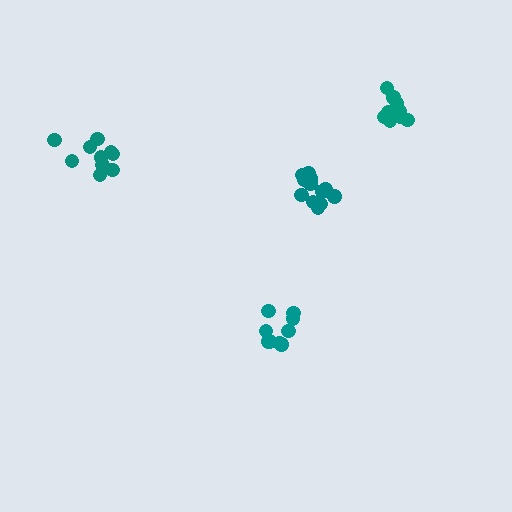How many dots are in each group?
Group 1: 12 dots, Group 2: 10 dots, Group 3: 9 dots, Group 4: 14 dots (45 total).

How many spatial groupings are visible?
There are 4 spatial groupings.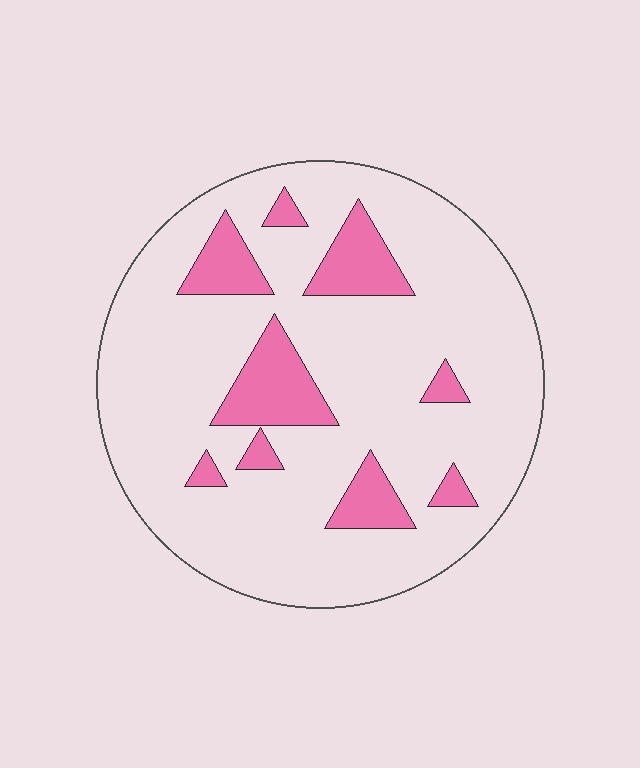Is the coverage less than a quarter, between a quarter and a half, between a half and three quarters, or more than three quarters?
Less than a quarter.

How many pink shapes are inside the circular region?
9.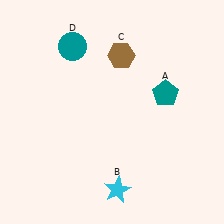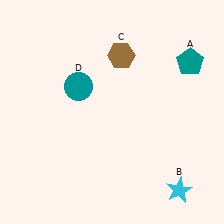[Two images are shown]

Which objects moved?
The objects that moved are: the teal pentagon (A), the cyan star (B), the teal circle (D).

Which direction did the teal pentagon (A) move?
The teal pentagon (A) moved up.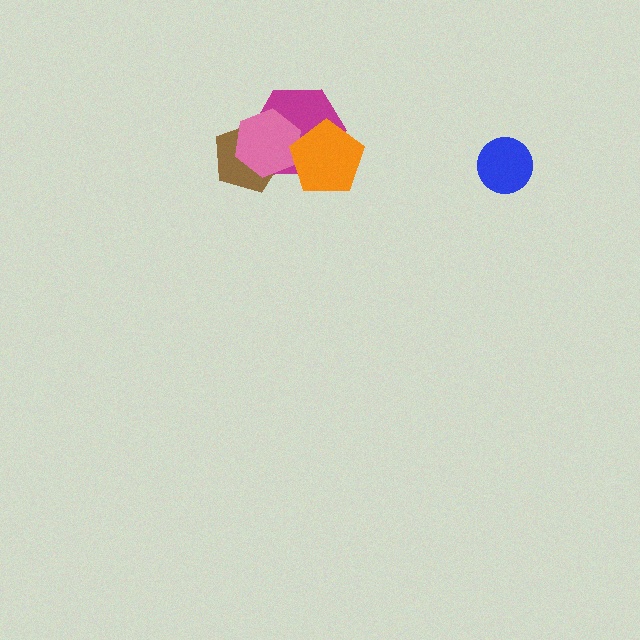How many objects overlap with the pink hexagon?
3 objects overlap with the pink hexagon.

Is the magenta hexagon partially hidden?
Yes, it is partially covered by another shape.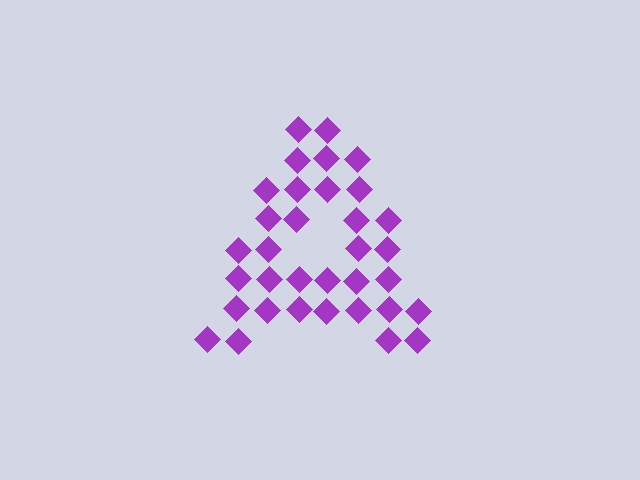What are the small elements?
The small elements are diamonds.